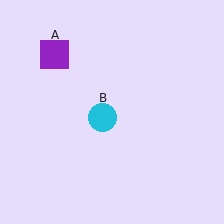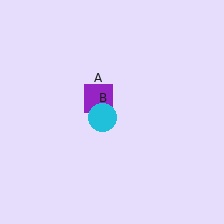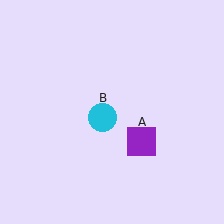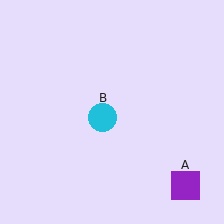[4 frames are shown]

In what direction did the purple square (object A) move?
The purple square (object A) moved down and to the right.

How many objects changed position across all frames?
1 object changed position: purple square (object A).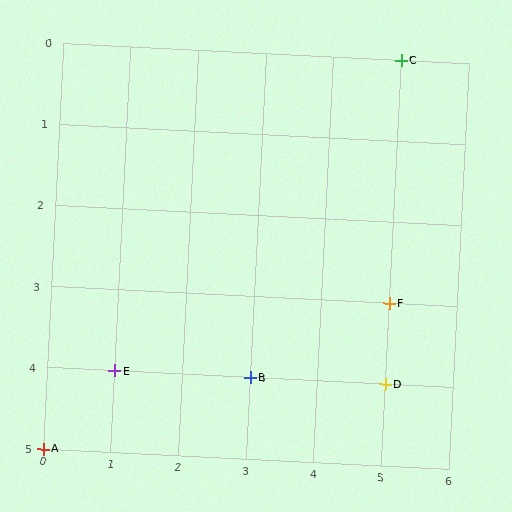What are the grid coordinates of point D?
Point D is at grid coordinates (5, 4).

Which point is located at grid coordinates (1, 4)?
Point E is at (1, 4).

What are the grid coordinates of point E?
Point E is at grid coordinates (1, 4).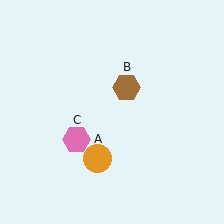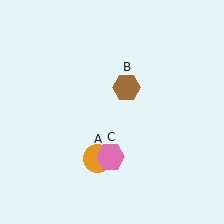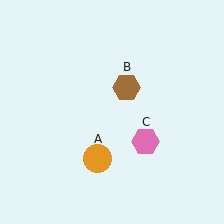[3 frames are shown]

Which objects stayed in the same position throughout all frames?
Orange circle (object A) and brown hexagon (object B) remained stationary.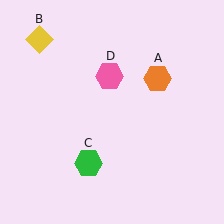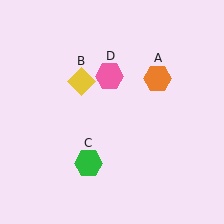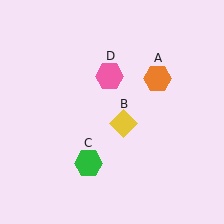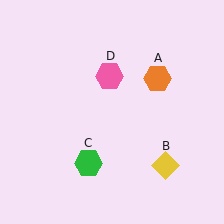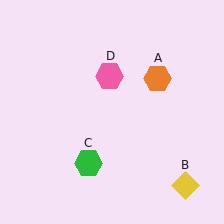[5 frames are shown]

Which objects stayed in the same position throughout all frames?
Orange hexagon (object A) and green hexagon (object C) and pink hexagon (object D) remained stationary.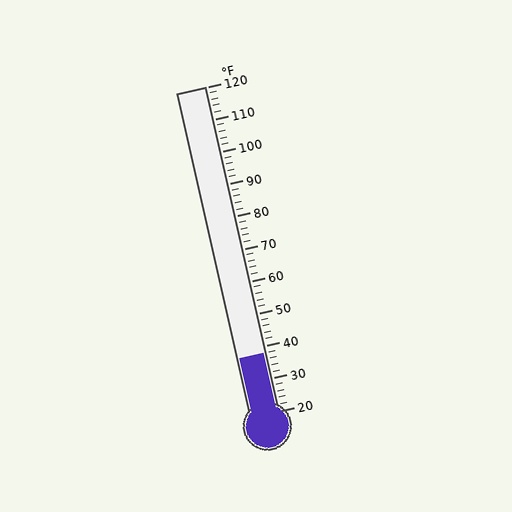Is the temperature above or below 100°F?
The temperature is below 100°F.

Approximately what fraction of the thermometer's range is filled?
The thermometer is filled to approximately 20% of its range.